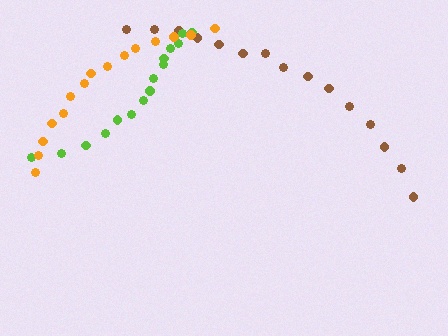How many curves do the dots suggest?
There are 3 distinct paths.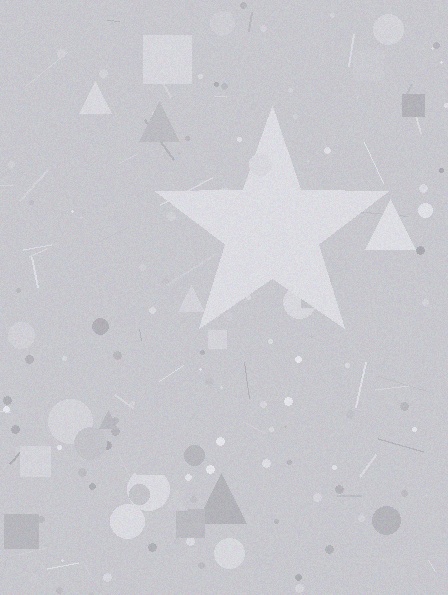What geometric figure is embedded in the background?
A star is embedded in the background.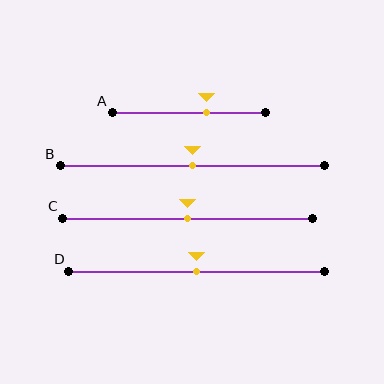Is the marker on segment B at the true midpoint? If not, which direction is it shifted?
Yes, the marker on segment B is at the true midpoint.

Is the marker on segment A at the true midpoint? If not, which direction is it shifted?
No, the marker on segment A is shifted to the right by about 11% of the segment length.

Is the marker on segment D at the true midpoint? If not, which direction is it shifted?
Yes, the marker on segment D is at the true midpoint.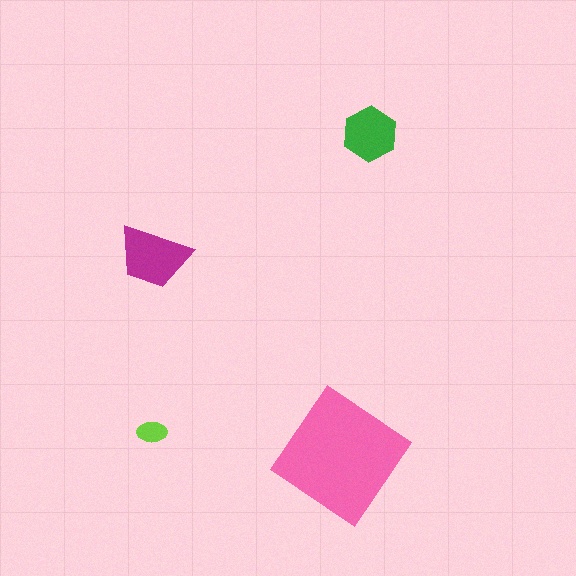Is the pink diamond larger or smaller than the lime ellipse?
Larger.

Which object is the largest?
The pink diamond.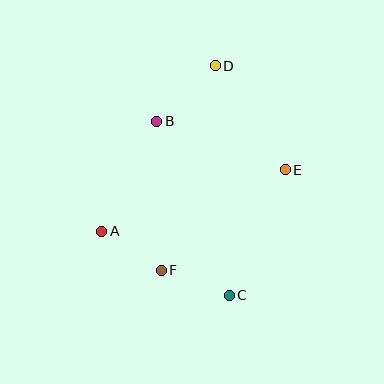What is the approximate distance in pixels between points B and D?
The distance between B and D is approximately 81 pixels.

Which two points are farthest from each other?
Points C and D are farthest from each other.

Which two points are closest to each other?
Points A and F are closest to each other.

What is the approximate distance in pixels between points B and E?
The distance between B and E is approximately 137 pixels.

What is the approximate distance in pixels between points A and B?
The distance between A and B is approximately 123 pixels.